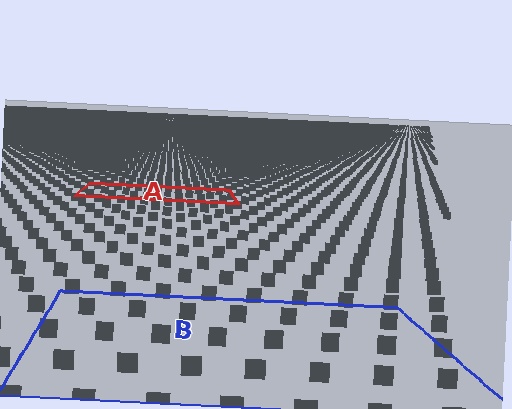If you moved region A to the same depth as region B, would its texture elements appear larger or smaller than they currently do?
They would appear larger. At a closer depth, the same texture elements are projected at a bigger on-screen size.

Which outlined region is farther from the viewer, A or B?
Region A is farther from the viewer — the texture elements inside it appear smaller and more densely packed.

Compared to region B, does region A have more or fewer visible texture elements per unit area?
Region A has more texture elements per unit area — they are packed more densely because it is farther away.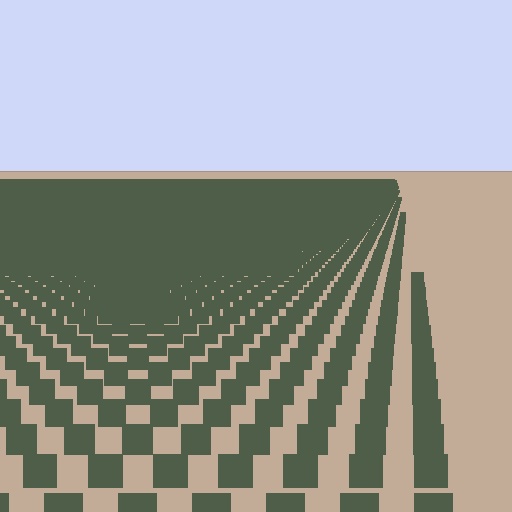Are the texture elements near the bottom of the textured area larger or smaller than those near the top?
Larger. Near the bottom, elements are closer to the viewer and appear at a bigger on-screen size.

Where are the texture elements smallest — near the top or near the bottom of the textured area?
Near the top.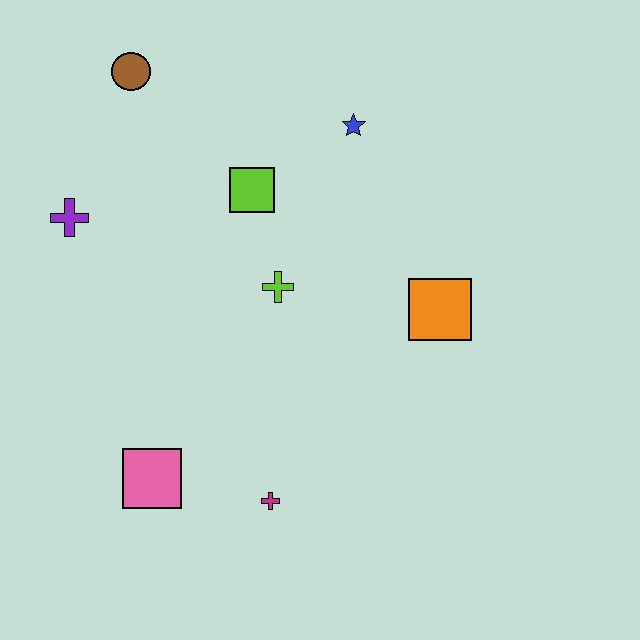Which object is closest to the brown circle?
The purple cross is closest to the brown circle.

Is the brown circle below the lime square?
No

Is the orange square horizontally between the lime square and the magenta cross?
No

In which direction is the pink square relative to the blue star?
The pink square is below the blue star.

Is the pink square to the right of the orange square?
No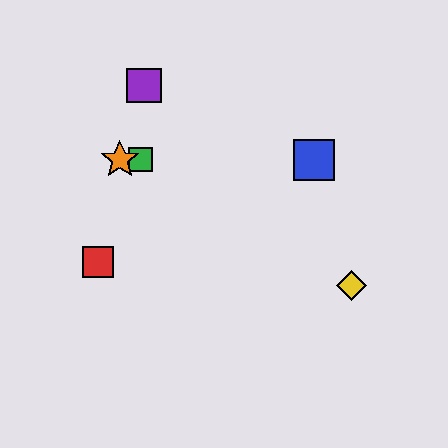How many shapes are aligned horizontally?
3 shapes (the blue square, the green square, the orange star) are aligned horizontally.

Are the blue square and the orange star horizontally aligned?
Yes, both are at y≈160.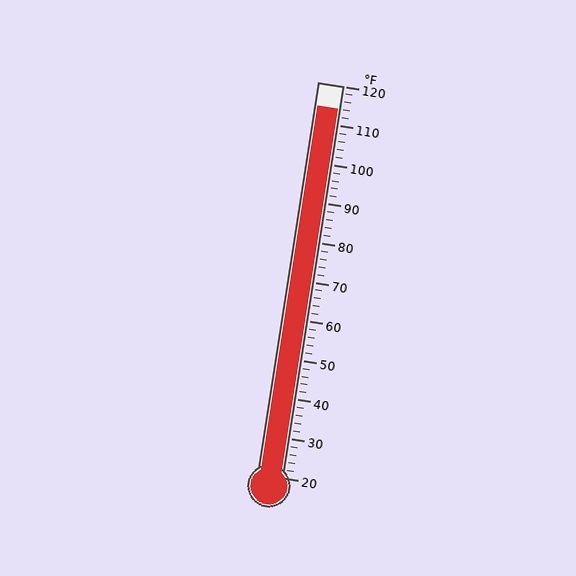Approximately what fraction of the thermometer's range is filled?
The thermometer is filled to approximately 95% of its range.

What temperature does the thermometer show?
The thermometer shows approximately 114°F.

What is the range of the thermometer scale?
The thermometer scale ranges from 20°F to 120°F.